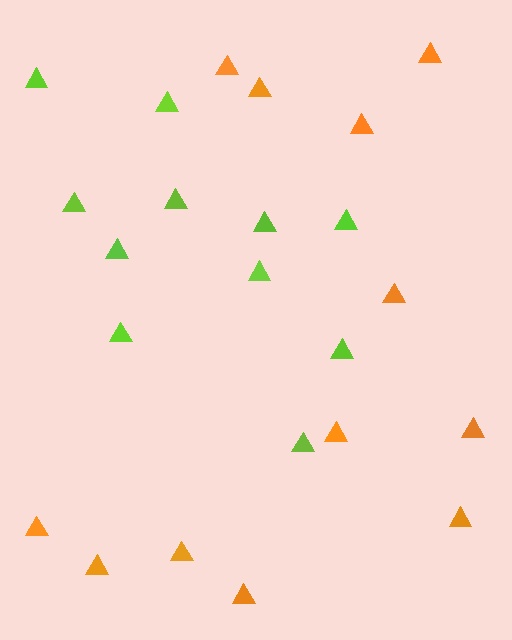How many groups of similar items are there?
There are 2 groups: one group of lime triangles (11) and one group of orange triangles (12).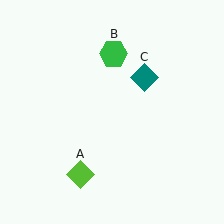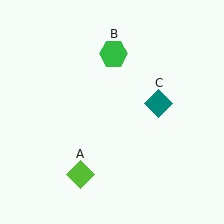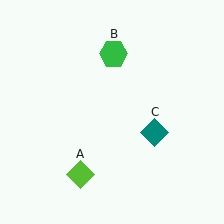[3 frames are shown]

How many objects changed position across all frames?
1 object changed position: teal diamond (object C).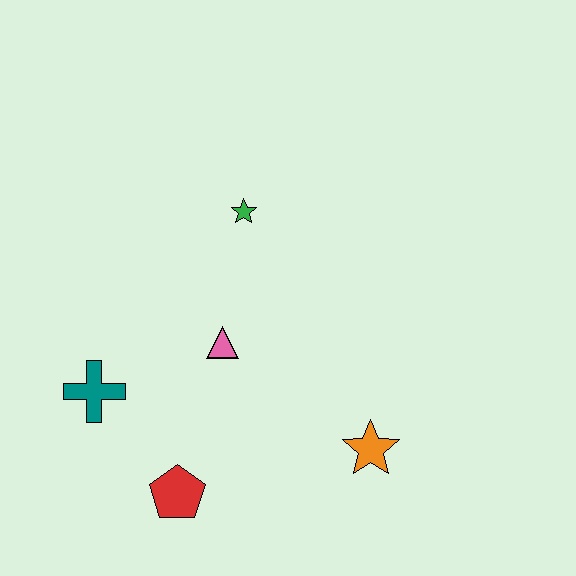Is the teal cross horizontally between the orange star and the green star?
No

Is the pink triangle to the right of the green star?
No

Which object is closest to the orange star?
The pink triangle is closest to the orange star.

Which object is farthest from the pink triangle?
The orange star is farthest from the pink triangle.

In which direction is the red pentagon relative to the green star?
The red pentagon is below the green star.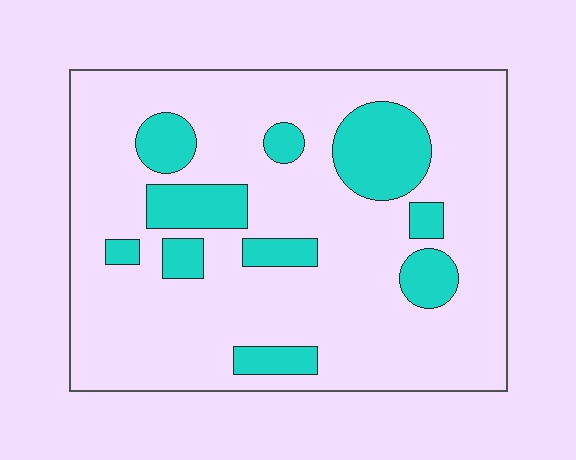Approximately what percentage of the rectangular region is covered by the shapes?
Approximately 20%.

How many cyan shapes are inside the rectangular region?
10.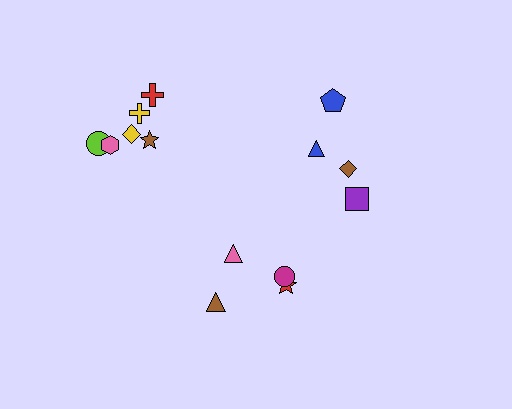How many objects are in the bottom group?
There are 4 objects.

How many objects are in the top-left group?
There are 6 objects.